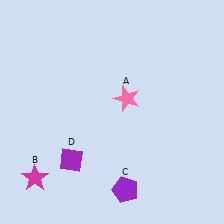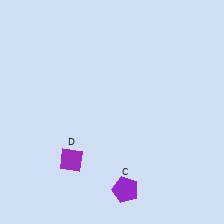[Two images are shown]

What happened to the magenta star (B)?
The magenta star (B) was removed in Image 2. It was in the bottom-left area of Image 1.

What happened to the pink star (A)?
The pink star (A) was removed in Image 2. It was in the top-right area of Image 1.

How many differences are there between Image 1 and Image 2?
There are 2 differences between the two images.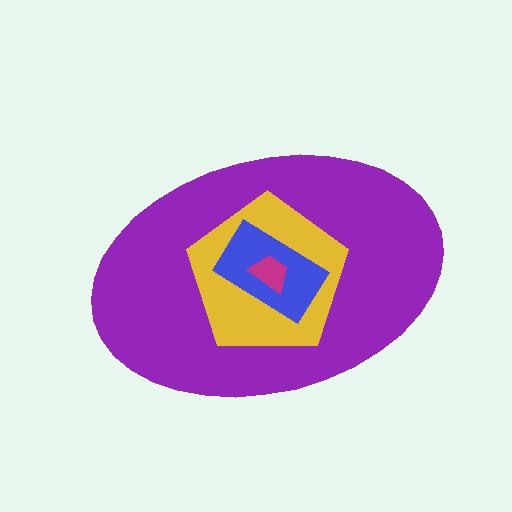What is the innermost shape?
The magenta trapezoid.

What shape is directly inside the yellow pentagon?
The blue rectangle.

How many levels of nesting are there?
4.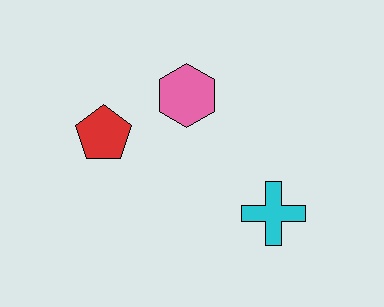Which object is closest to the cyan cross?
The pink hexagon is closest to the cyan cross.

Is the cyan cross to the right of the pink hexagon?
Yes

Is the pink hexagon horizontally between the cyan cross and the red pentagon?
Yes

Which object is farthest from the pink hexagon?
The cyan cross is farthest from the pink hexagon.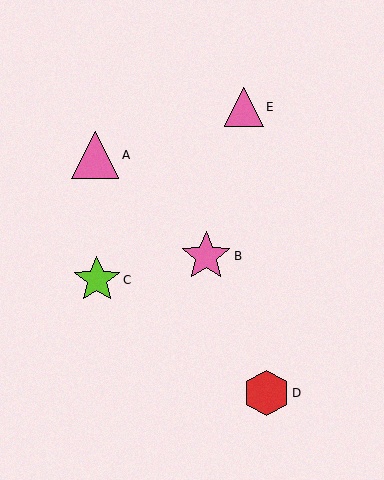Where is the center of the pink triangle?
The center of the pink triangle is at (95, 155).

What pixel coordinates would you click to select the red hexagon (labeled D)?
Click at (266, 393) to select the red hexagon D.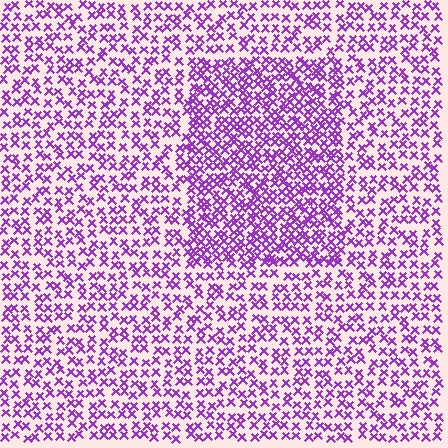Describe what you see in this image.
The image contains small purple elements arranged at two different densities. A rectangle-shaped region is visible where the elements are more densely packed than the surrounding area.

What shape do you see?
I see a rectangle.